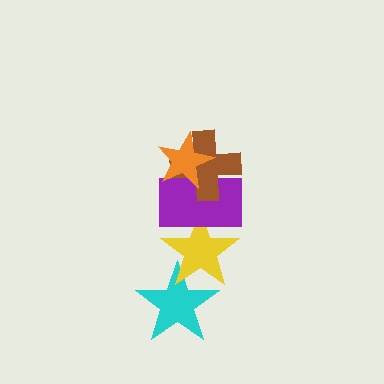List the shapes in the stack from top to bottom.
From top to bottom: the orange star, the brown cross, the purple rectangle, the yellow star, the cyan star.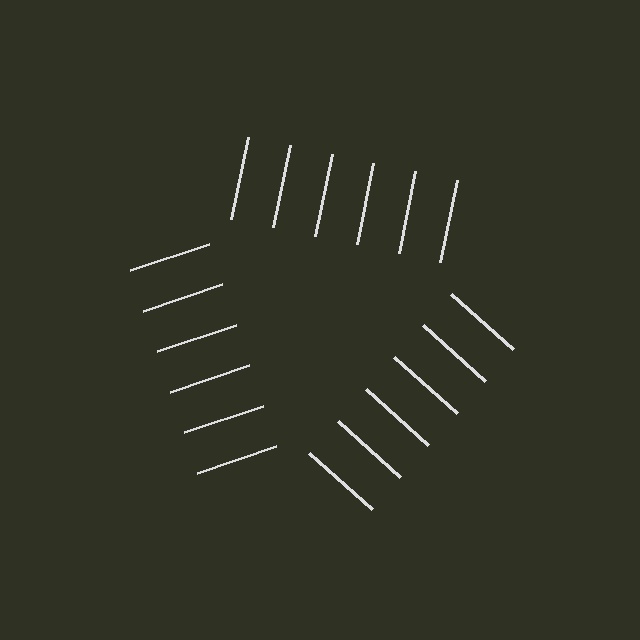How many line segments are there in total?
18 — 6 along each of the 3 edges.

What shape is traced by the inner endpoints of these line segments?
An illusory triangle — the line segments terminate on its edges but no continuous stroke is drawn.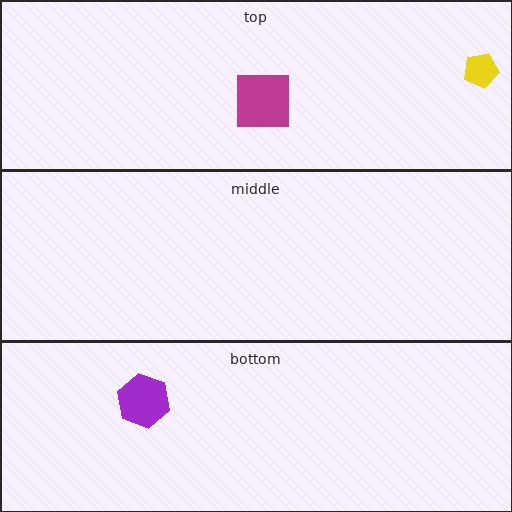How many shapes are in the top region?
2.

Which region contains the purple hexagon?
The bottom region.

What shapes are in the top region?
The yellow pentagon, the magenta square.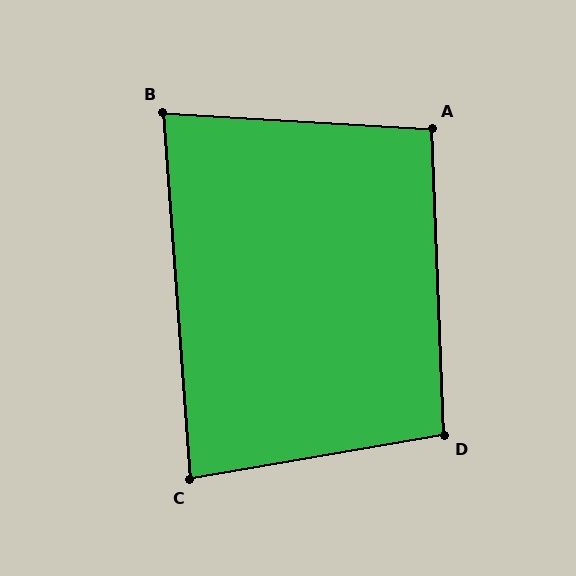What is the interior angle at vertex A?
Approximately 96 degrees (obtuse).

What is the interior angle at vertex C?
Approximately 84 degrees (acute).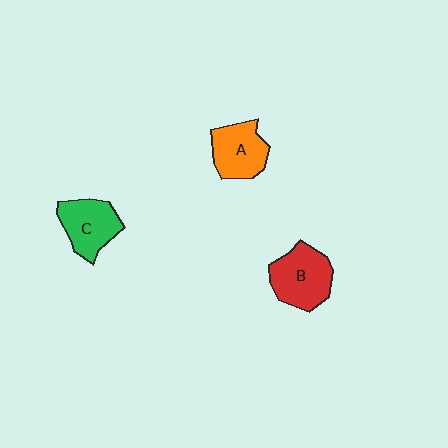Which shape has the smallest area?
Shape A (orange).